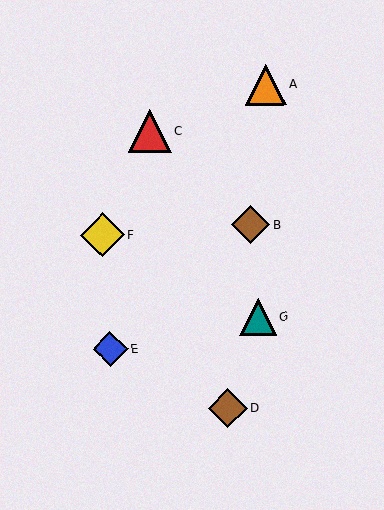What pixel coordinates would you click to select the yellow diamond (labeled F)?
Click at (102, 235) to select the yellow diamond F.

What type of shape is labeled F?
Shape F is a yellow diamond.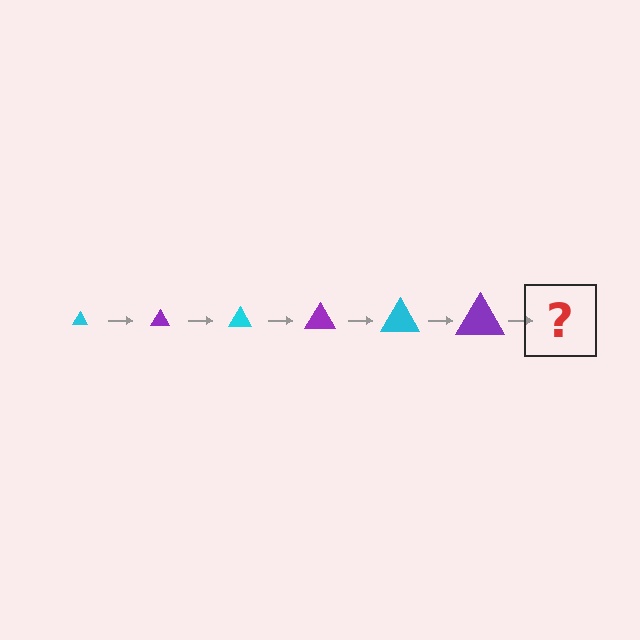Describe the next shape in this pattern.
It should be a cyan triangle, larger than the previous one.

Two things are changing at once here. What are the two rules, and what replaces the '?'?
The two rules are that the triangle grows larger each step and the color cycles through cyan and purple. The '?' should be a cyan triangle, larger than the previous one.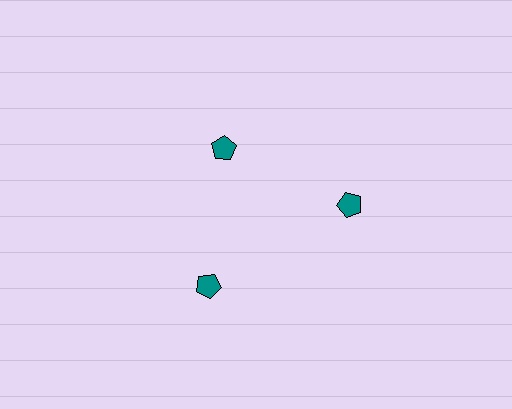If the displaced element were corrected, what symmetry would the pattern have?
It would have 3-fold rotational symmetry — the pattern would map onto itself every 120 degrees.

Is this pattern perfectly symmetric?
No. The 3 teal pentagons are arranged in a ring, but one element near the 11 o'clock position is pulled inward toward the center, breaking the 3-fold rotational symmetry.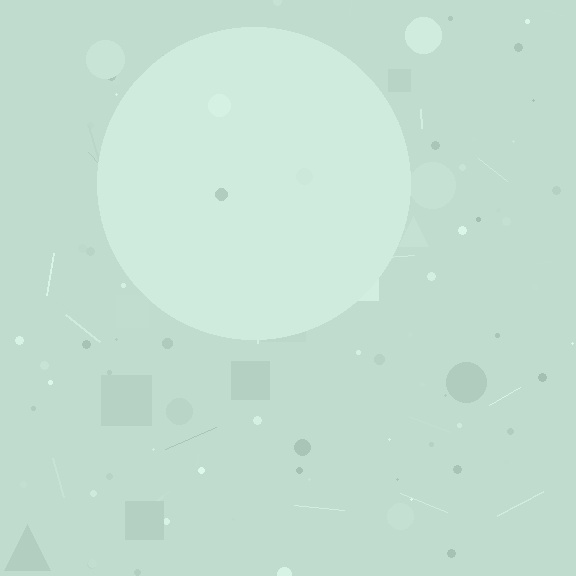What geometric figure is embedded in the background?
A circle is embedded in the background.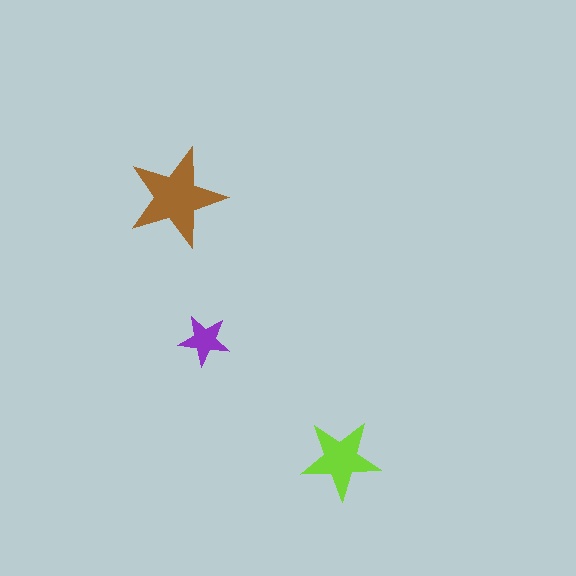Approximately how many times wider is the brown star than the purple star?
About 2 times wider.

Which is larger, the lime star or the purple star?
The lime one.